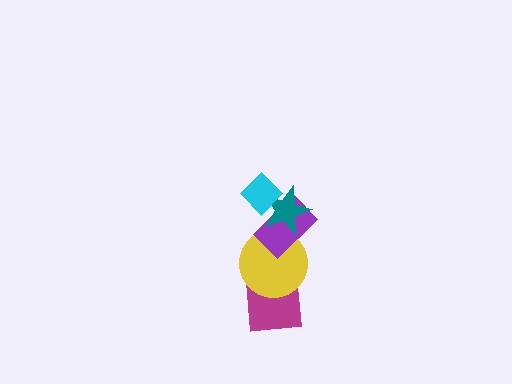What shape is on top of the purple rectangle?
The teal star is on top of the purple rectangle.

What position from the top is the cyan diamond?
The cyan diamond is 1st from the top.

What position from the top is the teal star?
The teal star is 2nd from the top.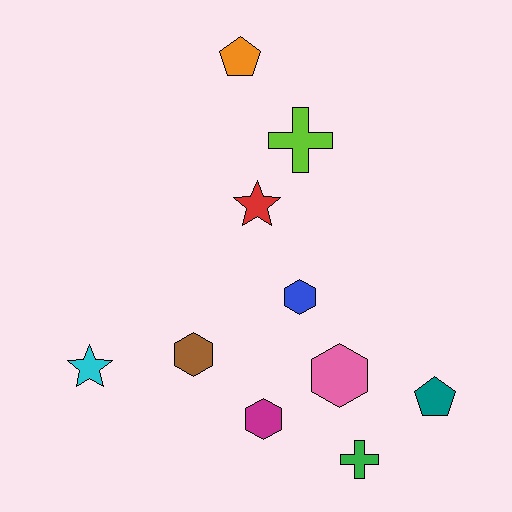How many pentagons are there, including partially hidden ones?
There are 2 pentagons.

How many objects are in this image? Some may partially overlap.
There are 10 objects.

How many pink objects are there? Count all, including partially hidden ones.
There is 1 pink object.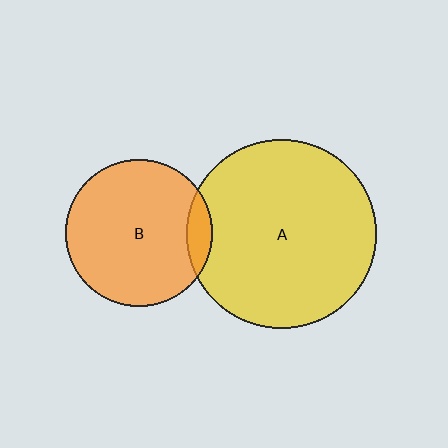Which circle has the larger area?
Circle A (yellow).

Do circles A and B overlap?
Yes.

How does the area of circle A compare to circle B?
Approximately 1.7 times.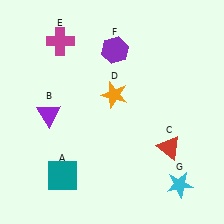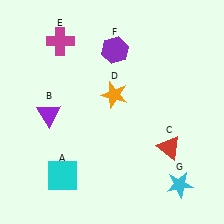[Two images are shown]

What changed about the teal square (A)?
In Image 1, A is teal. In Image 2, it changed to cyan.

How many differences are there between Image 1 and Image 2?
There is 1 difference between the two images.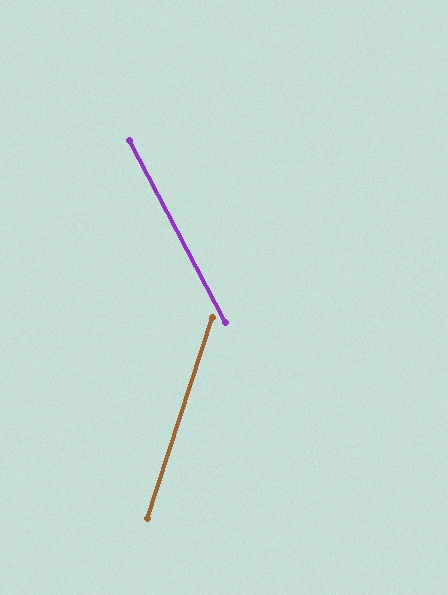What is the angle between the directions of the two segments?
Approximately 46 degrees.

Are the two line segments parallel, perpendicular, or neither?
Neither parallel nor perpendicular — they differ by about 46°.